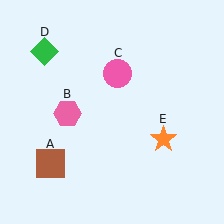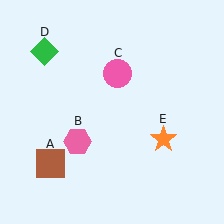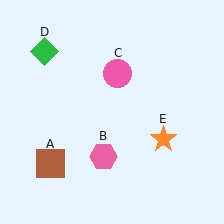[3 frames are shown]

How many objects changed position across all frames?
1 object changed position: pink hexagon (object B).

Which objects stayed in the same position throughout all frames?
Brown square (object A) and pink circle (object C) and green diamond (object D) and orange star (object E) remained stationary.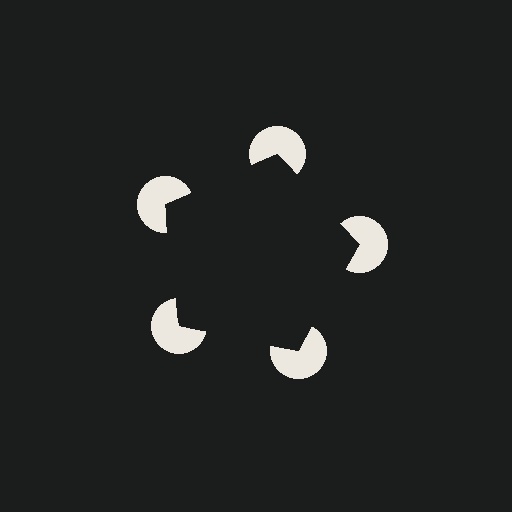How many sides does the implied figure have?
5 sides.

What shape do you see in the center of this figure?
An illusory pentagon — its edges are inferred from the aligned wedge cuts in the pac-man discs, not physically drawn.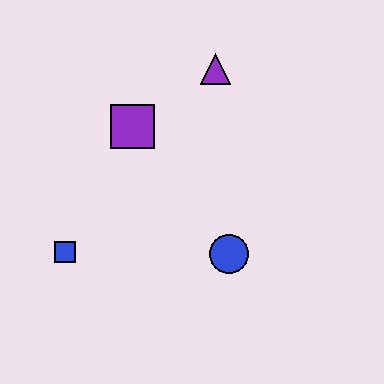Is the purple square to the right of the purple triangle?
No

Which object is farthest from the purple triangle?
The blue square is farthest from the purple triangle.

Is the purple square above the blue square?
Yes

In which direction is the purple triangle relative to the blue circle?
The purple triangle is above the blue circle.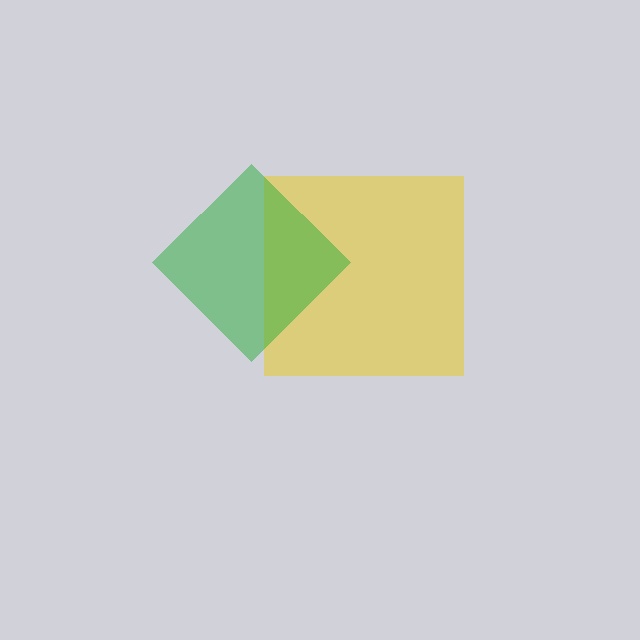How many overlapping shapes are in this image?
There are 2 overlapping shapes in the image.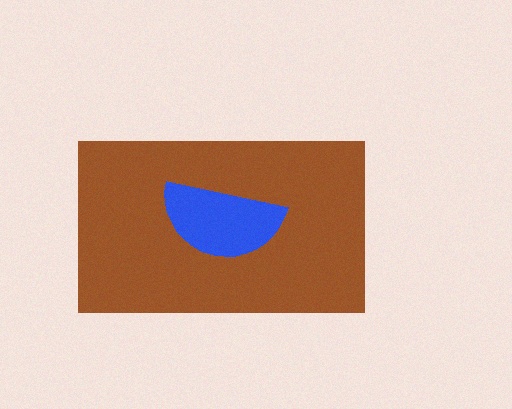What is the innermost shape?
The blue semicircle.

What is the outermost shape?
The brown rectangle.